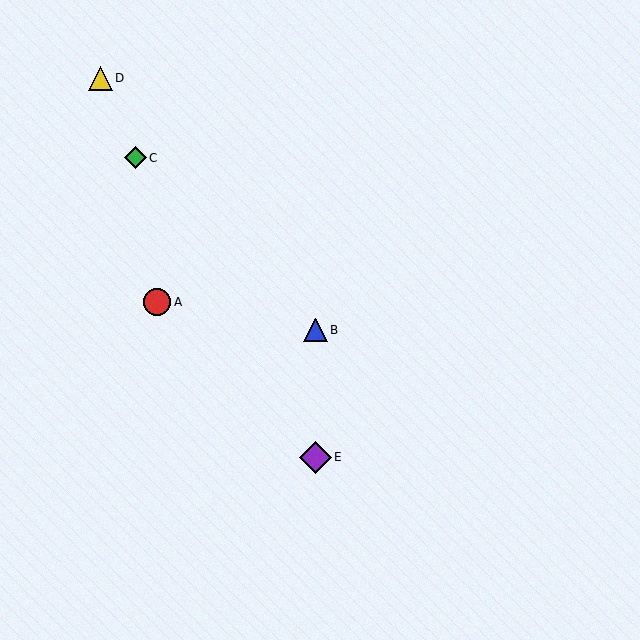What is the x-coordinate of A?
Object A is at x≈157.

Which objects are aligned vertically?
Objects B, E are aligned vertically.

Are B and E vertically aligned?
Yes, both are at x≈315.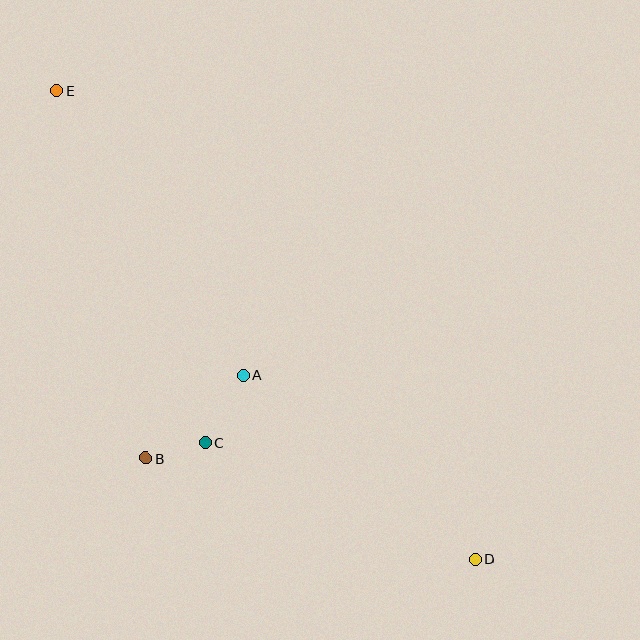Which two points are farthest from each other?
Points D and E are farthest from each other.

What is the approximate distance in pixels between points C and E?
The distance between C and E is approximately 382 pixels.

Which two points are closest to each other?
Points B and C are closest to each other.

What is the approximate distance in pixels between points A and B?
The distance between A and B is approximately 129 pixels.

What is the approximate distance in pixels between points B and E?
The distance between B and E is approximately 378 pixels.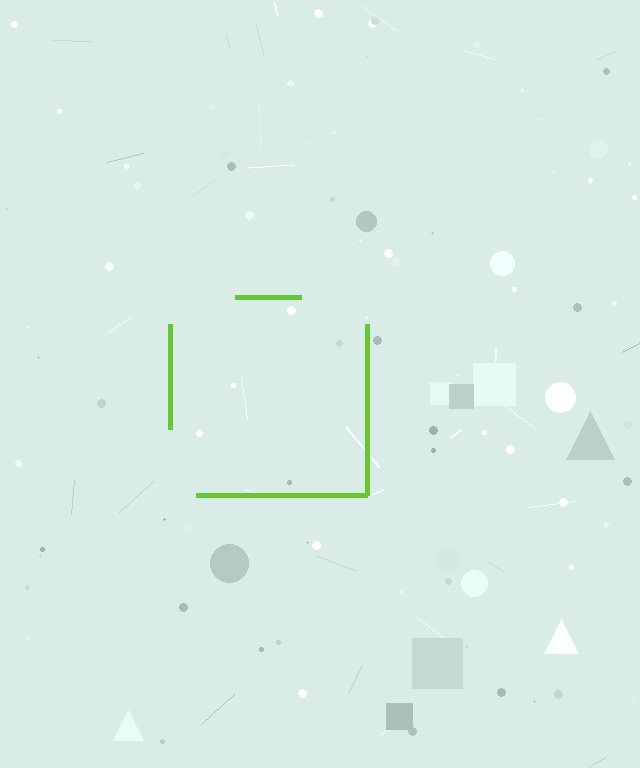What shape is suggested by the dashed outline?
The dashed outline suggests a square.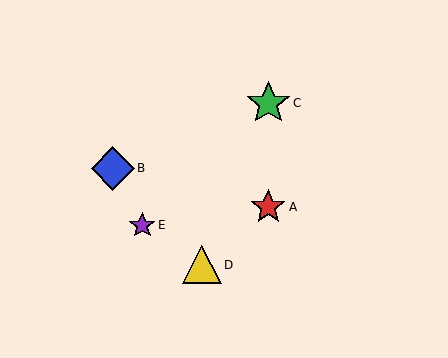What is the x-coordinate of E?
Object E is at x≈142.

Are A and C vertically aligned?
Yes, both are at x≈268.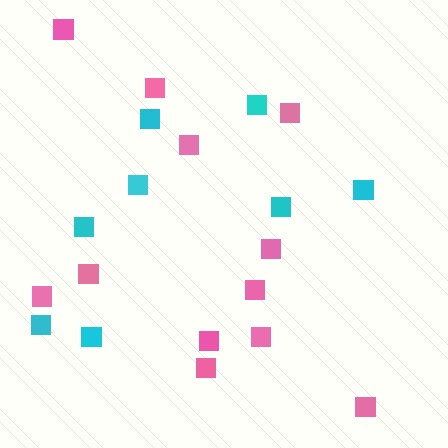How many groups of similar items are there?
There are 2 groups: one group of pink squares (12) and one group of cyan squares (8).